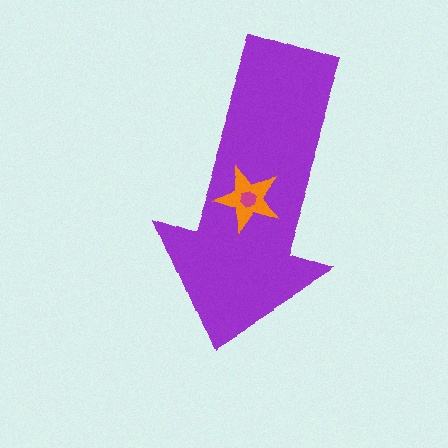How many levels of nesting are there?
3.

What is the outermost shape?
The purple arrow.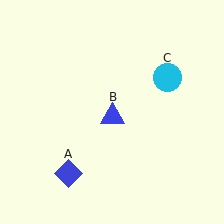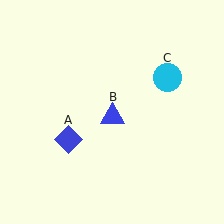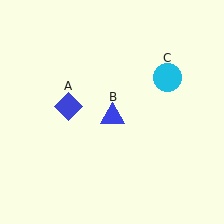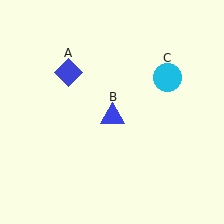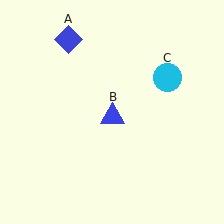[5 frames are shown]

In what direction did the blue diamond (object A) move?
The blue diamond (object A) moved up.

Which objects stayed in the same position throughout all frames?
Blue triangle (object B) and cyan circle (object C) remained stationary.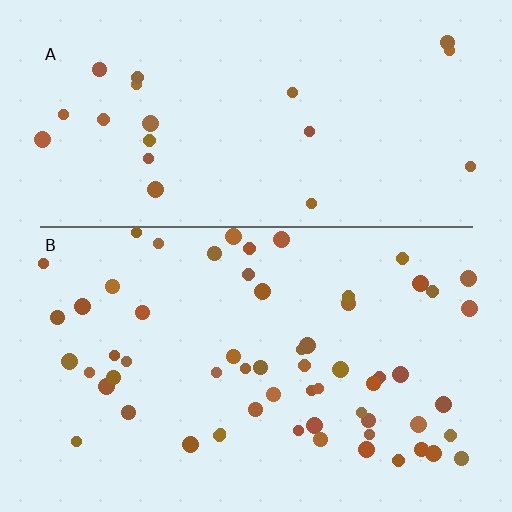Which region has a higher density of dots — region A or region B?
B (the bottom).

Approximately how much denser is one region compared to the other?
Approximately 2.8× — region B over region A.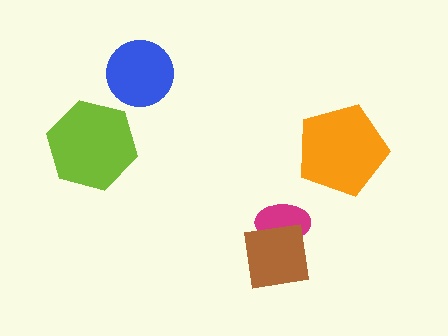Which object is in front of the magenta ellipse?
The brown square is in front of the magenta ellipse.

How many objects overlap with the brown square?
1 object overlaps with the brown square.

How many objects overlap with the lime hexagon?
0 objects overlap with the lime hexagon.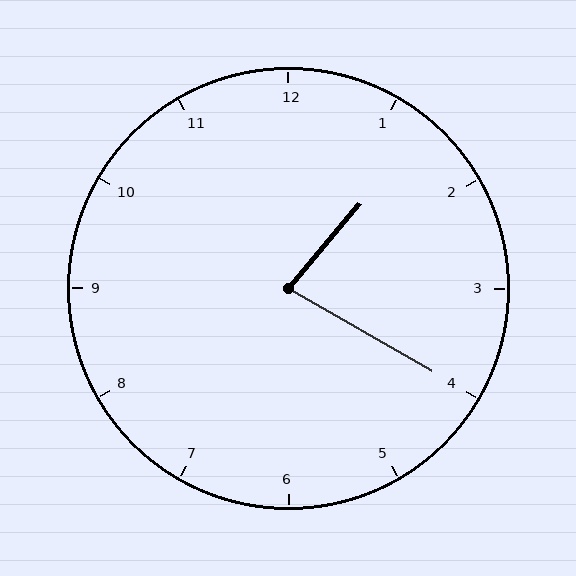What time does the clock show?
1:20.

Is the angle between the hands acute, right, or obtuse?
It is acute.